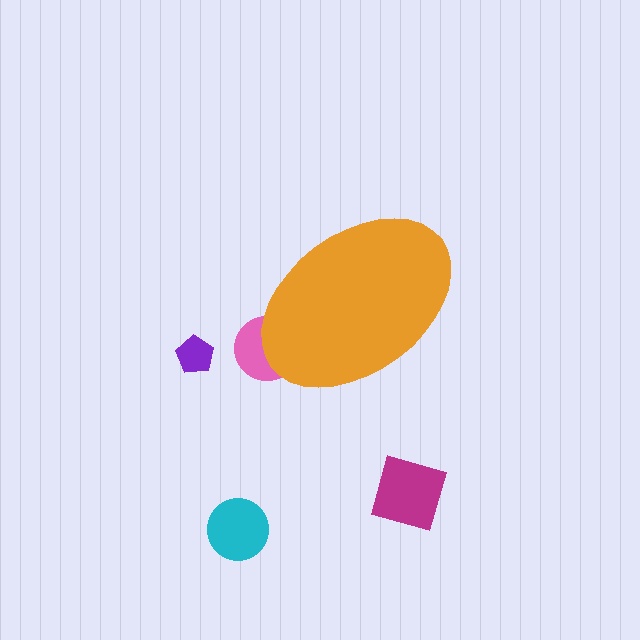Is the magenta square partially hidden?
No, the magenta square is fully visible.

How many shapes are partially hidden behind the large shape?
1 shape is partially hidden.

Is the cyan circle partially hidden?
No, the cyan circle is fully visible.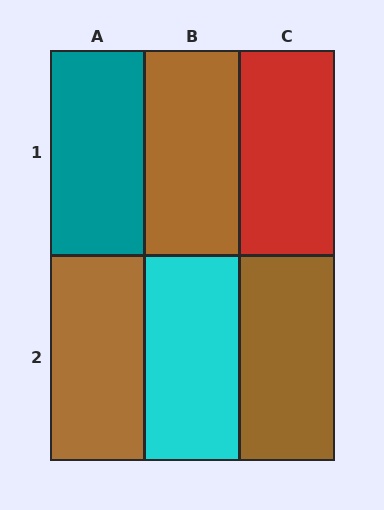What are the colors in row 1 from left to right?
Teal, brown, red.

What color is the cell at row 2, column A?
Brown.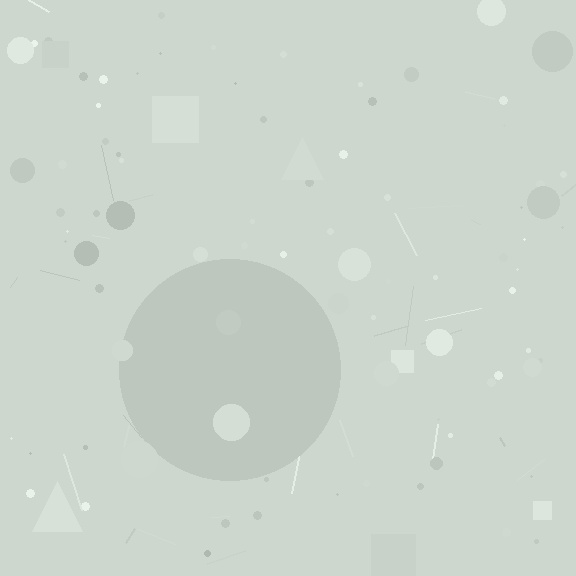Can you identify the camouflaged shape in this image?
The camouflaged shape is a circle.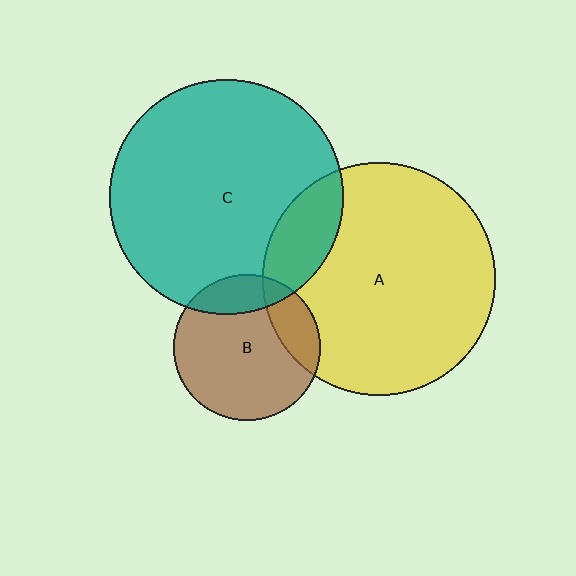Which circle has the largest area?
Circle C (teal).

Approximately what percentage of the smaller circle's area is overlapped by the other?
Approximately 15%.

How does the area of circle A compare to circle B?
Approximately 2.5 times.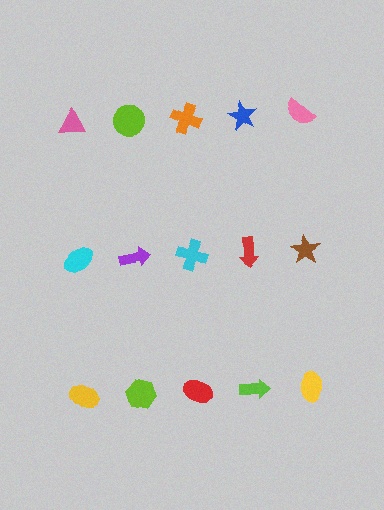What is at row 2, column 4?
A red arrow.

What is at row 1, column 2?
A lime circle.